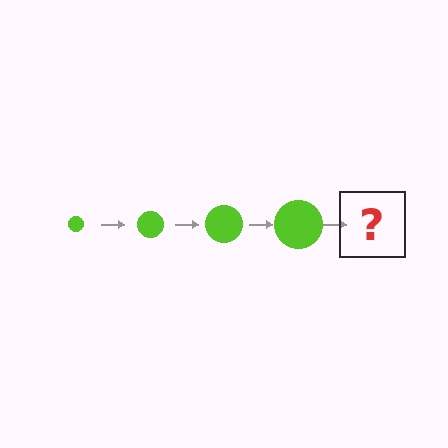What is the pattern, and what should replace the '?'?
The pattern is that the circle gets progressively larger each step. The '?' should be a lime circle, larger than the previous one.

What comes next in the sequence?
The next element should be a lime circle, larger than the previous one.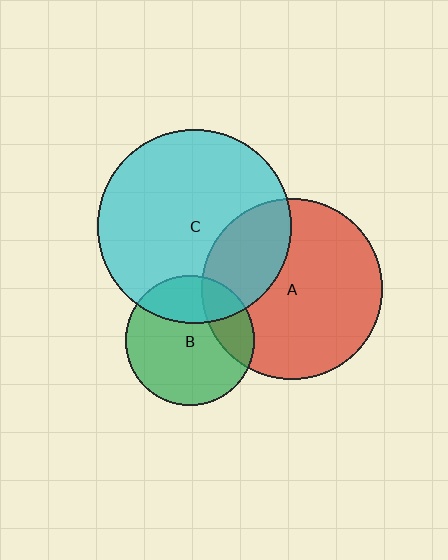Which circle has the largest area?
Circle C (cyan).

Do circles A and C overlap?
Yes.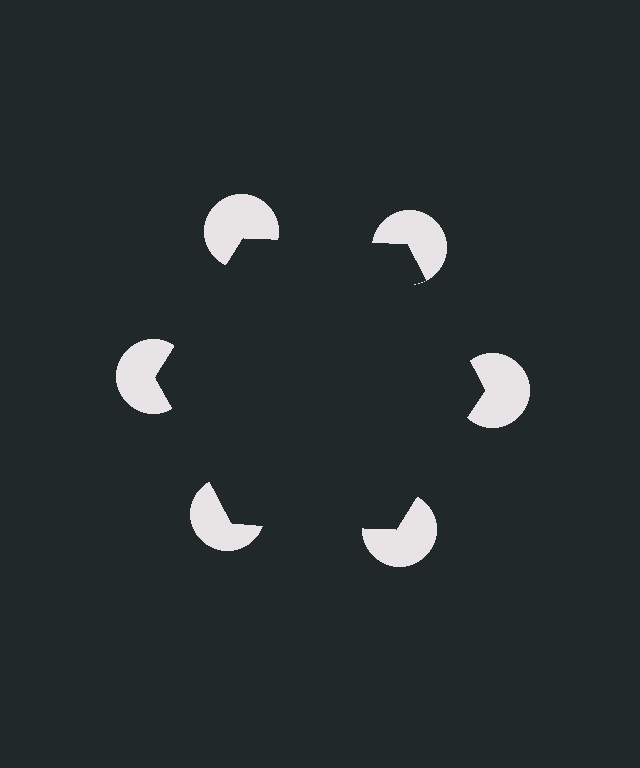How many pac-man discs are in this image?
There are 6 — one at each vertex of the illusory hexagon.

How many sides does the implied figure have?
6 sides.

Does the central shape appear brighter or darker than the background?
It typically appears slightly darker than the background, even though no actual brightness change is drawn.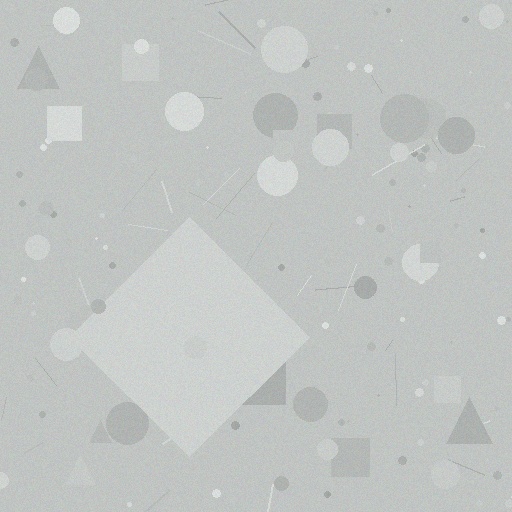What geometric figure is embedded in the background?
A diamond is embedded in the background.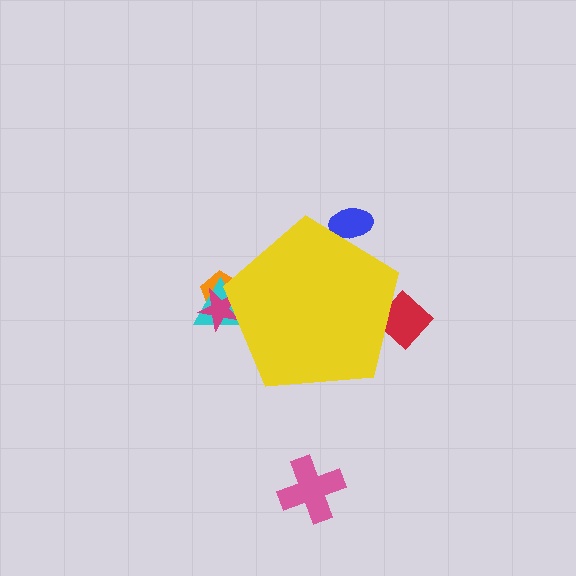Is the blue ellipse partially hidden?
Yes, the blue ellipse is partially hidden behind the yellow pentagon.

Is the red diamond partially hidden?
Yes, the red diamond is partially hidden behind the yellow pentagon.